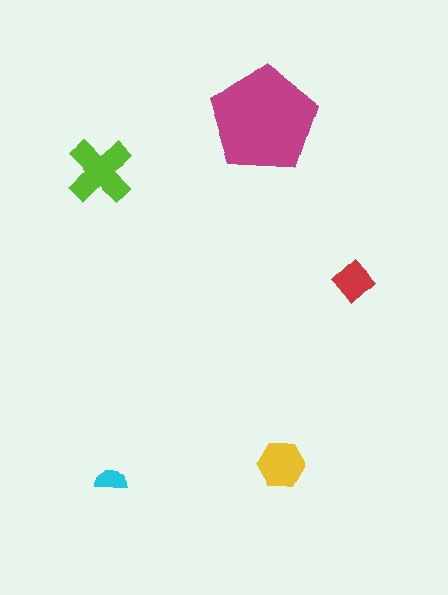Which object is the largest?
The magenta pentagon.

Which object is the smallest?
The cyan semicircle.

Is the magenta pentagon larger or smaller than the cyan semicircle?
Larger.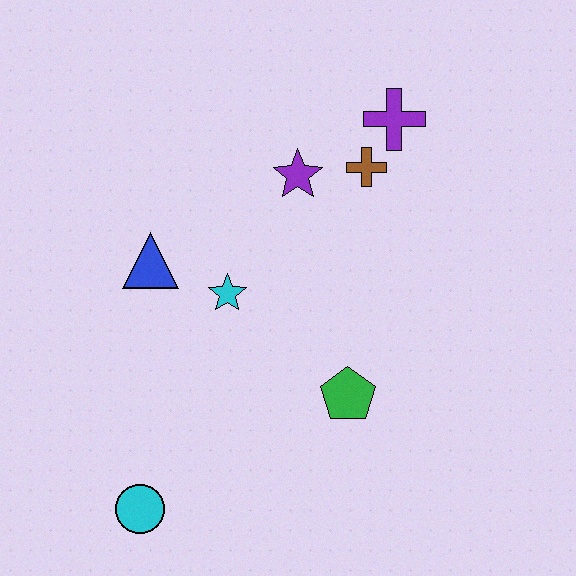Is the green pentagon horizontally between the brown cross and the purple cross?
No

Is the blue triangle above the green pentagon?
Yes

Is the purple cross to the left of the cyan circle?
No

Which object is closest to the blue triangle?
The cyan star is closest to the blue triangle.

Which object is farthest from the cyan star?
The purple cross is farthest from the cyan star.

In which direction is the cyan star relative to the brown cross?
The cyan star is to the left of the brown cross.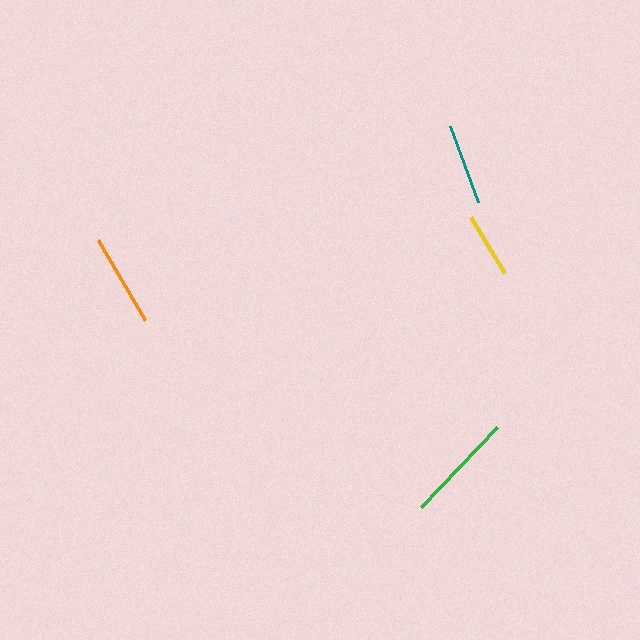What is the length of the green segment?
The green segment is approximately 111 pixels long.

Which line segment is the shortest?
The yellow line is the shortest at approximately 65 pixels.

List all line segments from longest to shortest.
From longest to shortest: green, orange, teal, yellow.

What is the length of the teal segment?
The teal segment is approximately 81 pixels long.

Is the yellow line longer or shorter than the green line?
The green line is longer than the yellow line.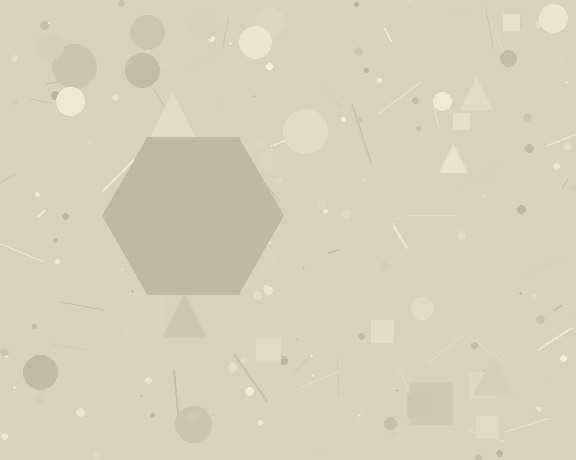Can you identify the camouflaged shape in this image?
The camouflaged shape is a hexagon.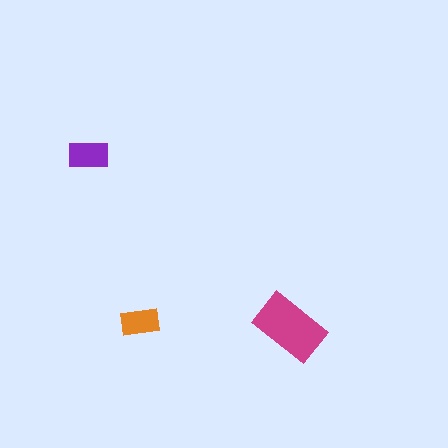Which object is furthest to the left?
The purple rectangle is leftmost.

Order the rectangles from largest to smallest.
the magenta one, the purple one, the orange one.